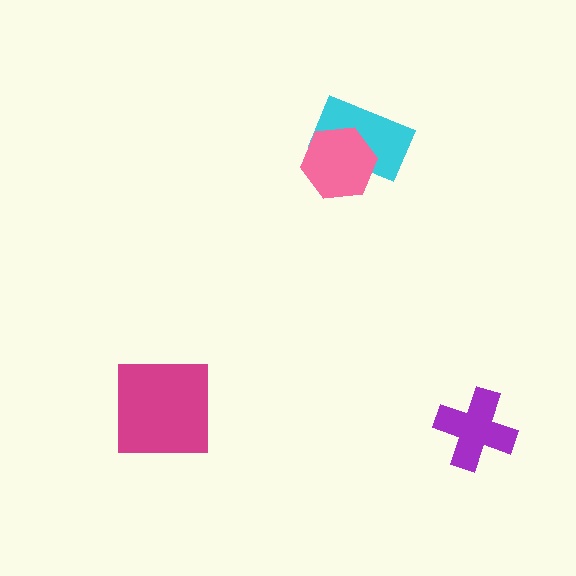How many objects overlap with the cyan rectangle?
1 object overlaps with the cyan rectangle.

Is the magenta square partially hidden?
No, no other shape covers it.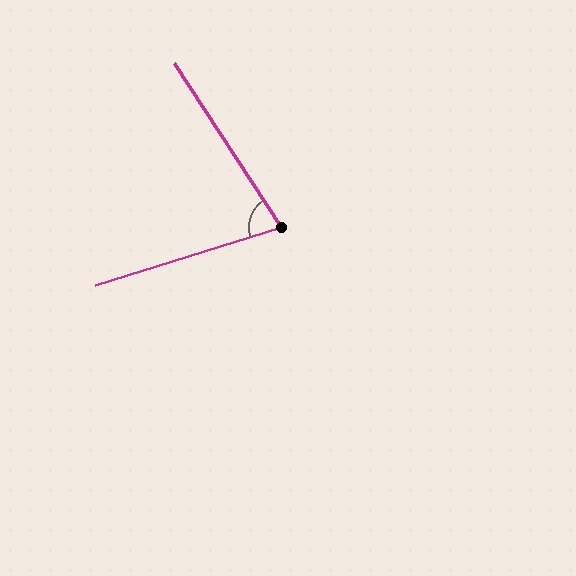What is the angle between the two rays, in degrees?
Approximately 74 degrees.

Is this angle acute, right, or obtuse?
It is acute.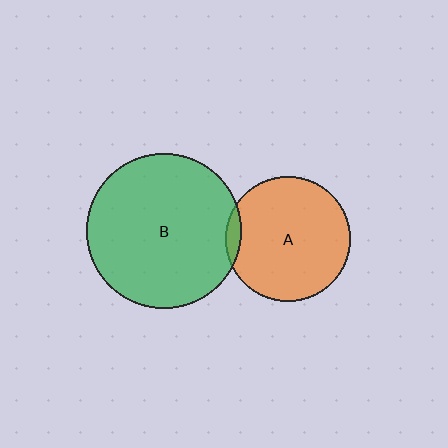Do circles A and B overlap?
Yes.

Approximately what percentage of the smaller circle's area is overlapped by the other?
Approximately 5%.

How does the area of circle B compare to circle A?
Approximately 1.5 times.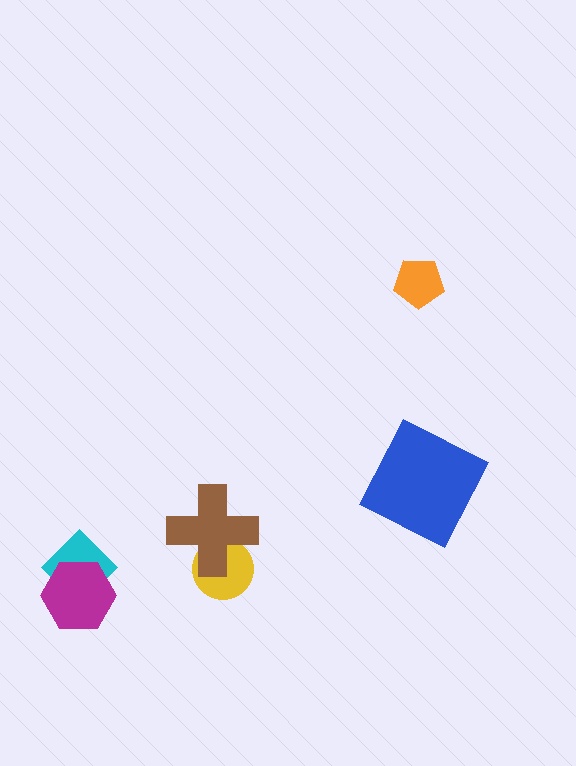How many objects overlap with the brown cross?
1 object overlaps with the brown cross.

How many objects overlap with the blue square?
0 objects overlap with the blue square.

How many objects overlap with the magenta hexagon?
1 object overlaps with the magenta hexagon.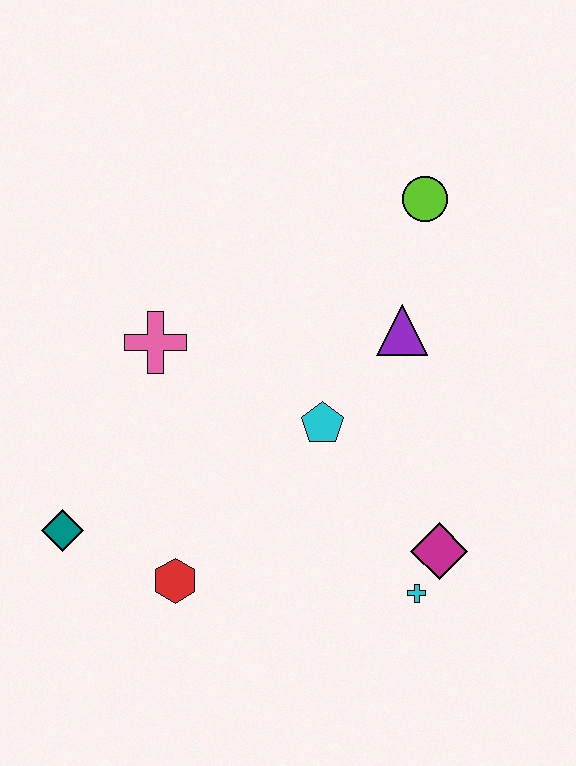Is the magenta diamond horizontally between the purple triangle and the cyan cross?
No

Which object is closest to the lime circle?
The purple triangle is closest to the lime circle.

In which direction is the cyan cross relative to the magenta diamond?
The cyan cross is below the magenta diamond.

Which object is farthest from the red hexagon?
The lime circle is farthest from the red hexagon.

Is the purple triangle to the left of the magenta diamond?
Yes